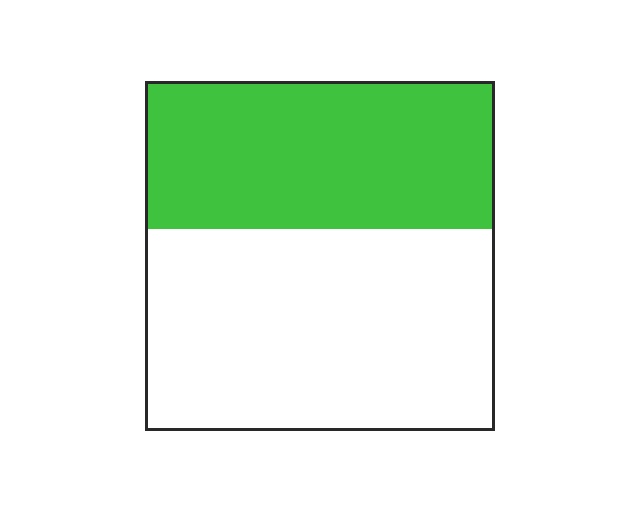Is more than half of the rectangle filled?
No.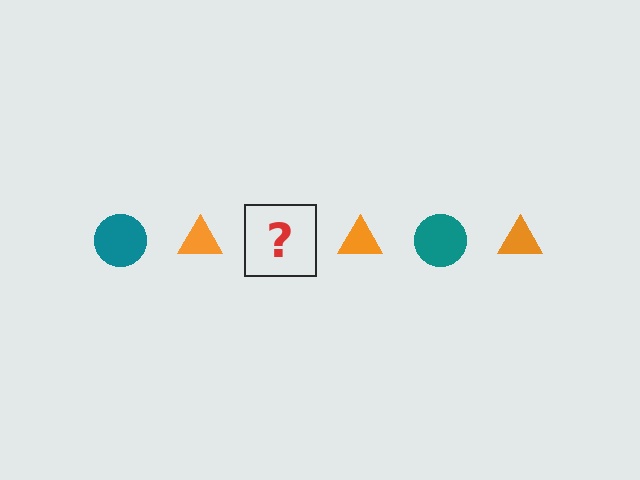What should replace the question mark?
The question mark should be replaced with a teal circle.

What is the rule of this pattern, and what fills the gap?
The rule is that the pattern alternates between teal circle and orange triangle. The gap should be filled with a teal circle.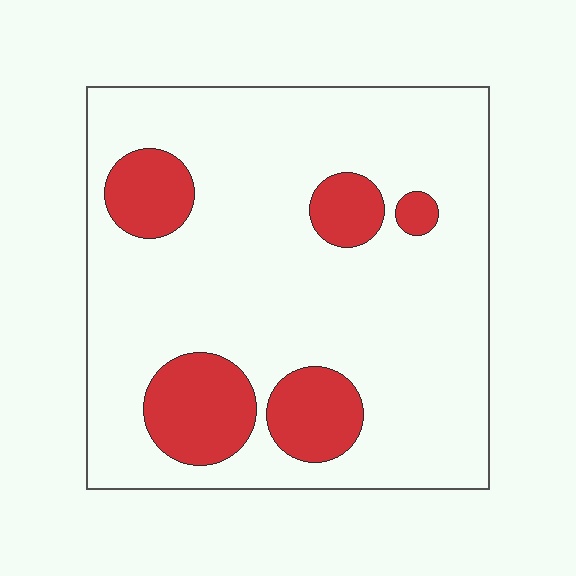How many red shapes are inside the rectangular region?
5.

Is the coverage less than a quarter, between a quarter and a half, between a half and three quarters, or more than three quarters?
Less than a quarter.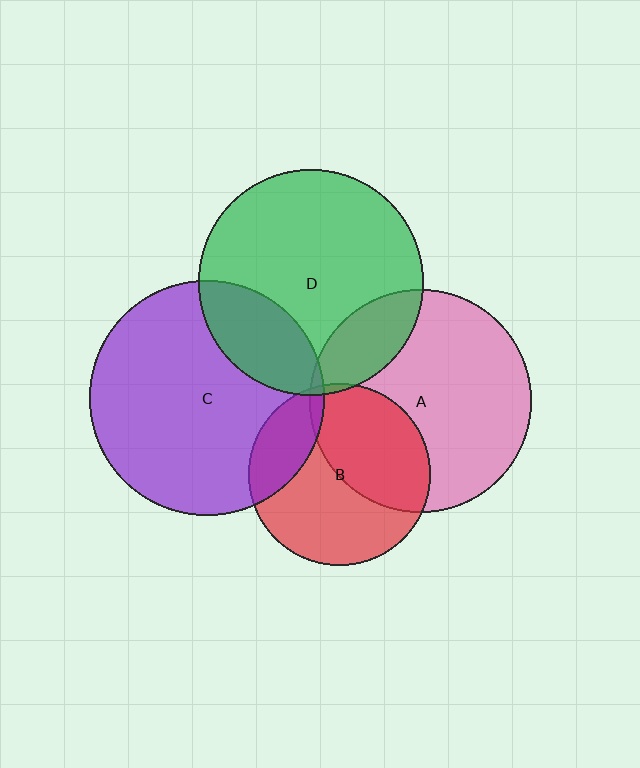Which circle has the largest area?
Circle C (purple).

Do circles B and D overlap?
Yes.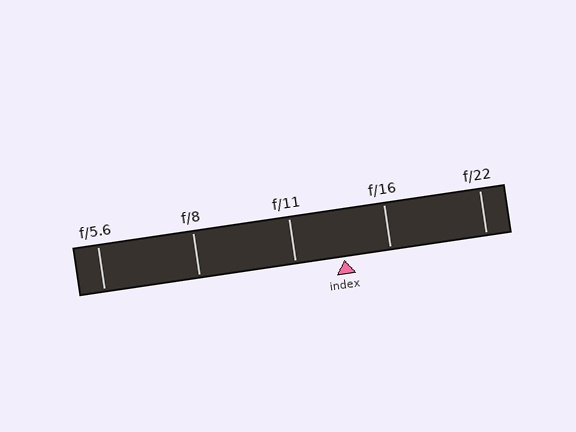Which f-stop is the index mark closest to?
The index mark is closest to f/16.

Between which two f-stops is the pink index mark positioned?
The index mark is between f/11 and f/16.